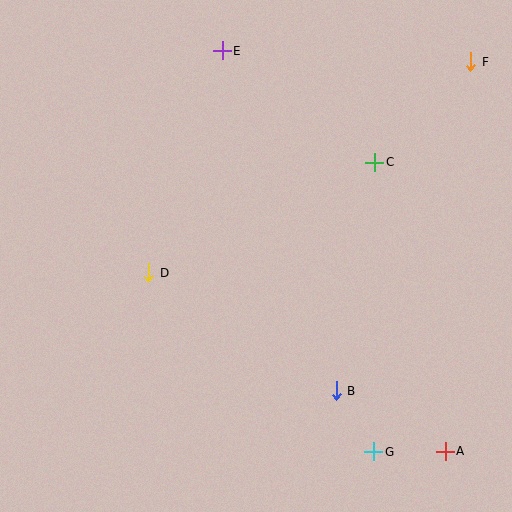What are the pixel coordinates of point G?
Point G is at (374, 452).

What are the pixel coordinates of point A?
Point A is at (445, 451).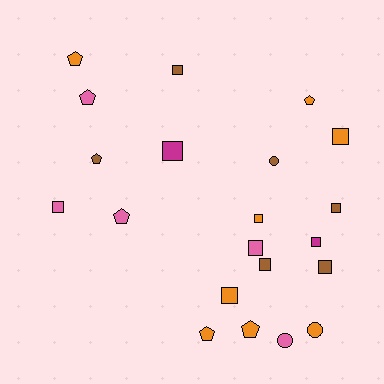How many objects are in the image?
There are 21 objects.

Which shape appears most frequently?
Square, with 11 objects.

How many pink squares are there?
There are 2 pink squares.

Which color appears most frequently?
Orange, with 8 objects.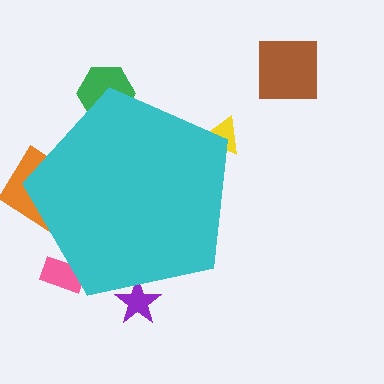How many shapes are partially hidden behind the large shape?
5 shapes are partially hidden.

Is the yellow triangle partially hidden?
Yes, the yellow triangle is partially hidden behind the cyan pentagon.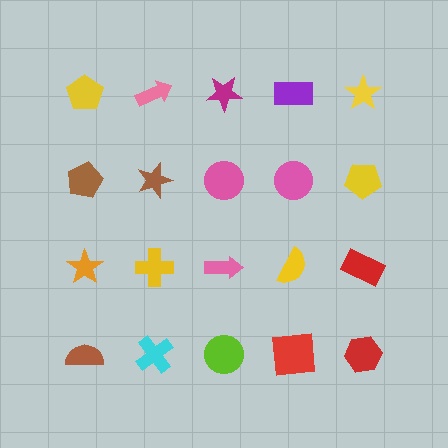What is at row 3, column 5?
A red rectangle.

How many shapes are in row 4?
5 shapes.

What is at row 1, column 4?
A purple rectangle.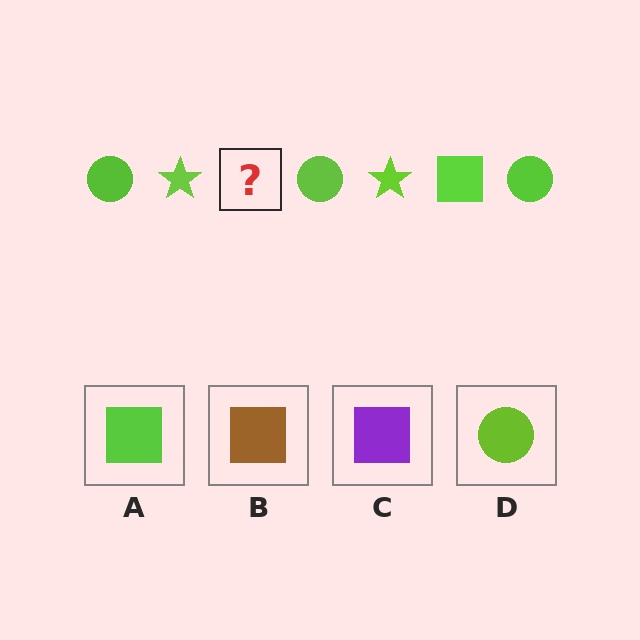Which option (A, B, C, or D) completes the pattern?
A.